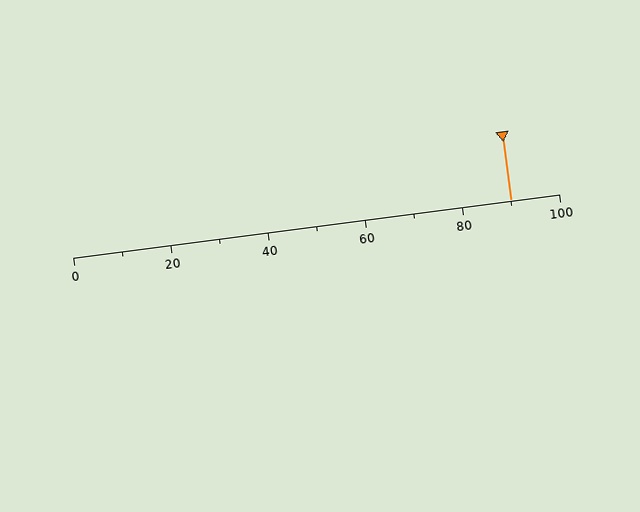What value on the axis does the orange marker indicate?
The marker indicates approximately 90.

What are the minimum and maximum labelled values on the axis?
The axis runs from 0 to 100.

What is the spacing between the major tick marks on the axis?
The major ticks are spaced 20 apart.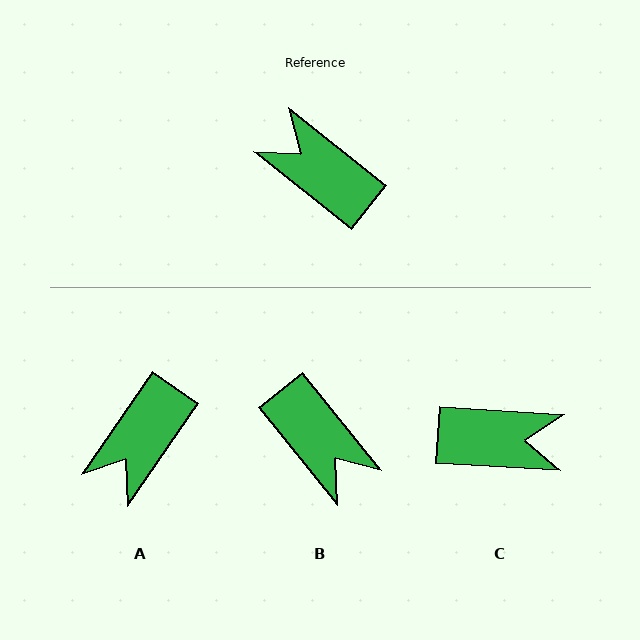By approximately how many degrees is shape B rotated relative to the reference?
Approximately 167 degrees counter-clockwise.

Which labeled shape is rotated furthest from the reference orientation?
B, about 167 degrees away.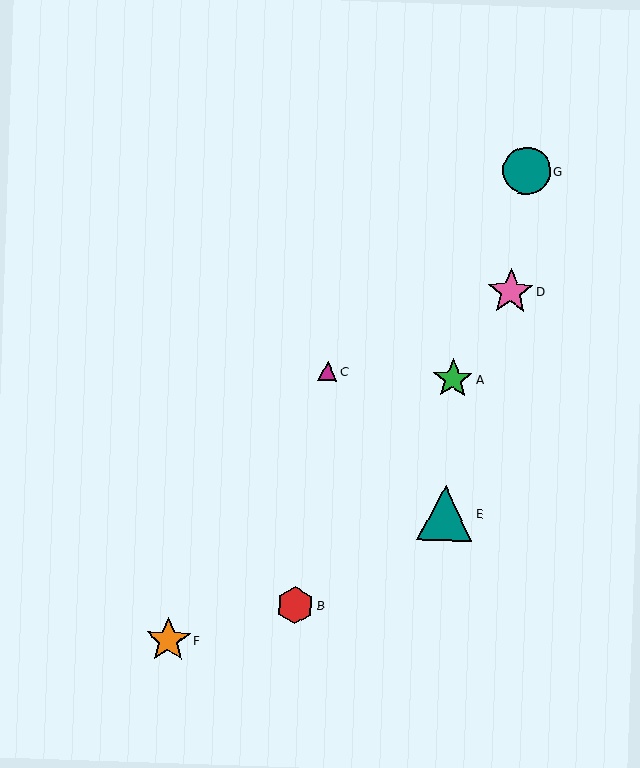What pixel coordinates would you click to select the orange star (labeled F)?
Click at (168, 640) to select the orange star F.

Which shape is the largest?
The teal triangle (labeled E) is the largest.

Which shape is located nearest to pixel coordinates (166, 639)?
The orange star (labeled F) at (168, 640) is nearest to that location.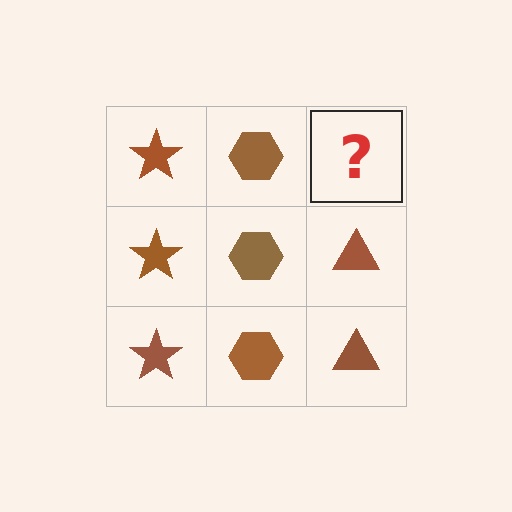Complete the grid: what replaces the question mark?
The question mark should be replaced with a brown triangle.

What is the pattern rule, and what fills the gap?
The rule is that each column has a consistent shape. The gap should be filled with a brown triangle.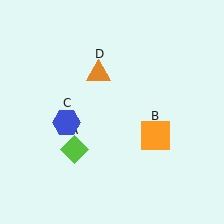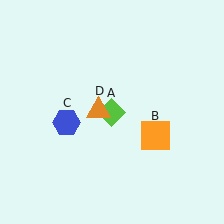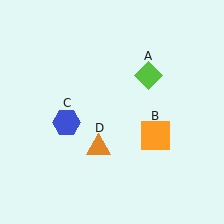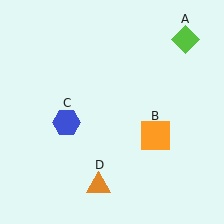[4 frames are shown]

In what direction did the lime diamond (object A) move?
The lime diamond (object A) moved up and to the right.